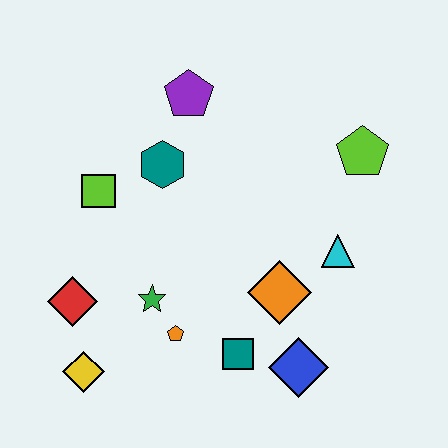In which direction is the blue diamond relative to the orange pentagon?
The blue diamond is to the right of the orange pentagon.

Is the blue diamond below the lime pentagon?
Yes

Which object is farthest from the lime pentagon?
The yellow diamond is farthest from the lime pentagon.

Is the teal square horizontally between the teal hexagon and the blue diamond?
Yes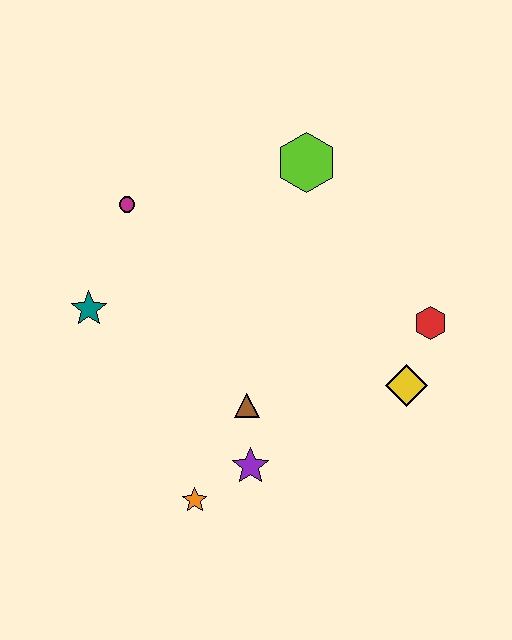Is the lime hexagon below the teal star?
No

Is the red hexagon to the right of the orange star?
Yes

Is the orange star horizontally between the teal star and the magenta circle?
No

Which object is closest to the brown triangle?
The purple star is closest to the brown triangle.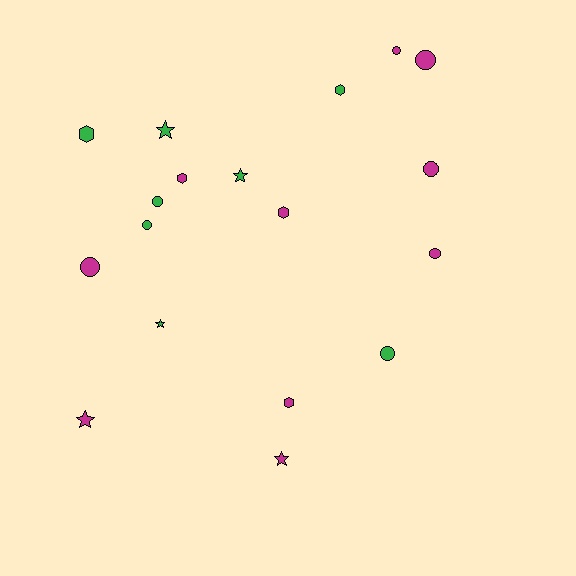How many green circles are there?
There are 3 green circles.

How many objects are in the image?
There are 18 objects.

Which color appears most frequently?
Magenta, with 10 objects.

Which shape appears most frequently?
Circle, with 8 objects.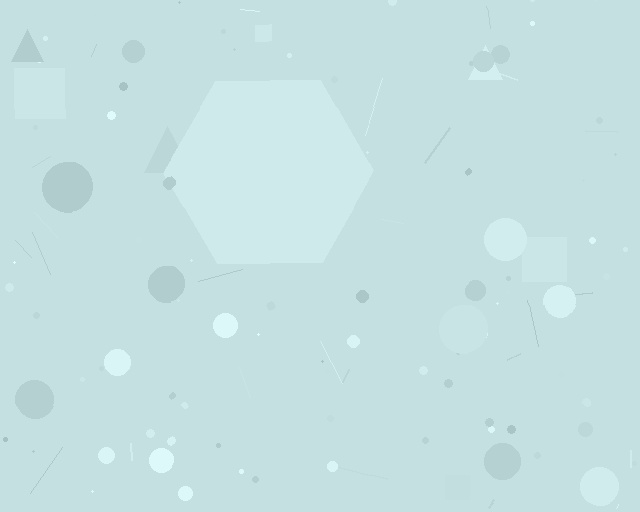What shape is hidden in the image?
A hexagon is hidden in the image.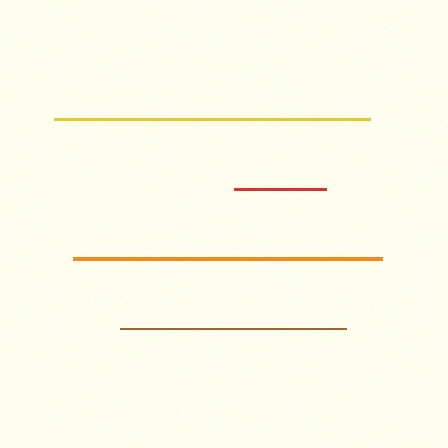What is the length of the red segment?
The red segment is approximately 92 pixels long.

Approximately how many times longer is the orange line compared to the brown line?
The orange line is approximately 1.4 times the length of the brown line.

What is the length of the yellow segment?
The yellow segment is approximately 316 pixels long.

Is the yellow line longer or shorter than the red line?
The yellow line is longer than the red line.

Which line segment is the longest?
The yellow line is the longest at approximately 316 pixels.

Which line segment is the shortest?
The red line is the shortest at approximately 92 pixels.